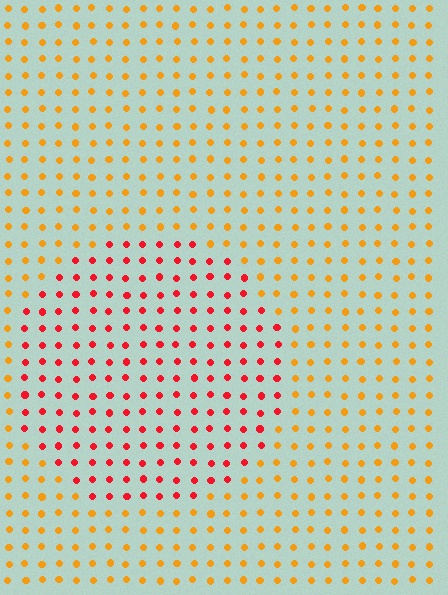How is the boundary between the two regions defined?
The boundary is defined purely by a slight shift in hue (about 42 degrees). Spacing, size, and orientation are identical on both sides.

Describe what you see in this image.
The image is filled with small orange elements in a uniform arrangement. A circle-shaped region is visible where the elements are tinted to a slightly different hue, forming a subtle color boundary.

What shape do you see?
I see a circle.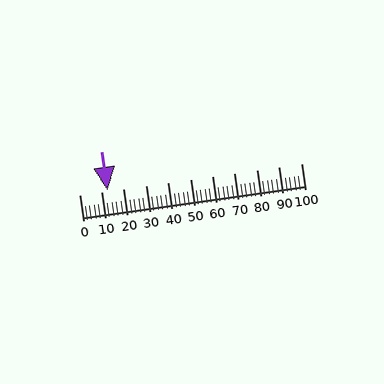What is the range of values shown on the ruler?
The ruler shows values from 0 to 100.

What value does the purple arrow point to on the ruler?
The purple arrow points to approximately 12.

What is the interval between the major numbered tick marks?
The major tick marks are spaced 10 units apart.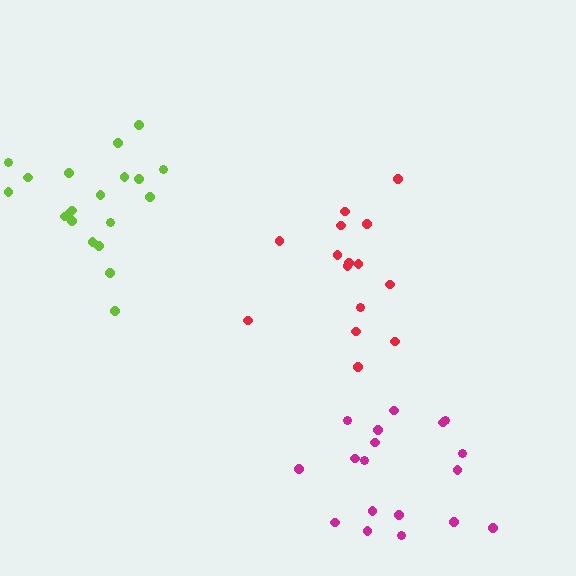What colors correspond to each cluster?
The clusters are colored: red, lime, magenta.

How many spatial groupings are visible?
There are 3 spatial groupings.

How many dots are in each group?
Group 1: 15 dots, Group 2: 20 dots, Group 3: 18 dots (53 total).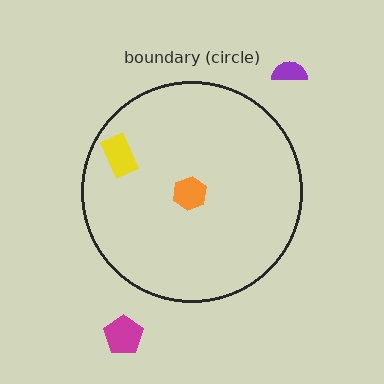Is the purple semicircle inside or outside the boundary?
Outside.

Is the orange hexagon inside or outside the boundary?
Inside.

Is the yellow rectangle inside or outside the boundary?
Inside.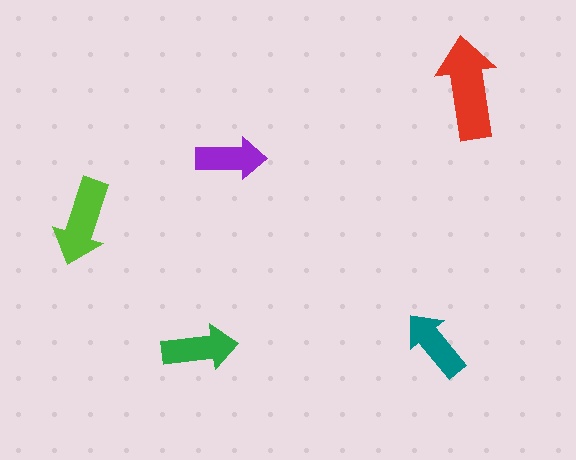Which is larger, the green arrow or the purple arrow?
The green one.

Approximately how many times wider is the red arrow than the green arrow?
About 1.5 times wider.